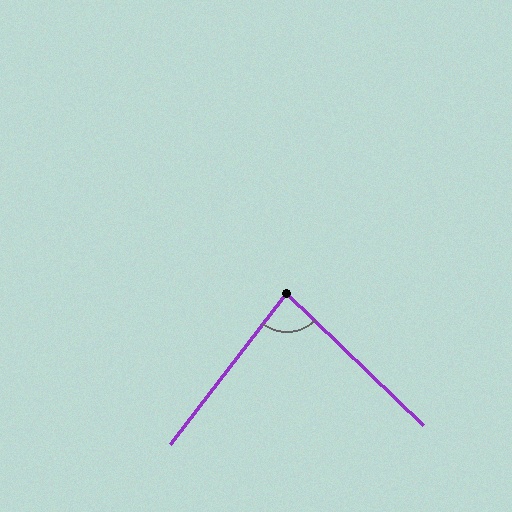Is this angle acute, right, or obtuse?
It is acute.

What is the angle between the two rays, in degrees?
Approximately 84 degrees.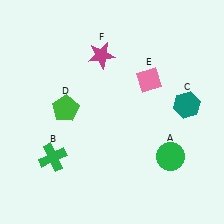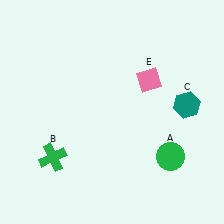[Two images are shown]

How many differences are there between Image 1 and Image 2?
There are 2 differences between the two images.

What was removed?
The green pentagon (D), the magenta star (F) were removed in Image 2.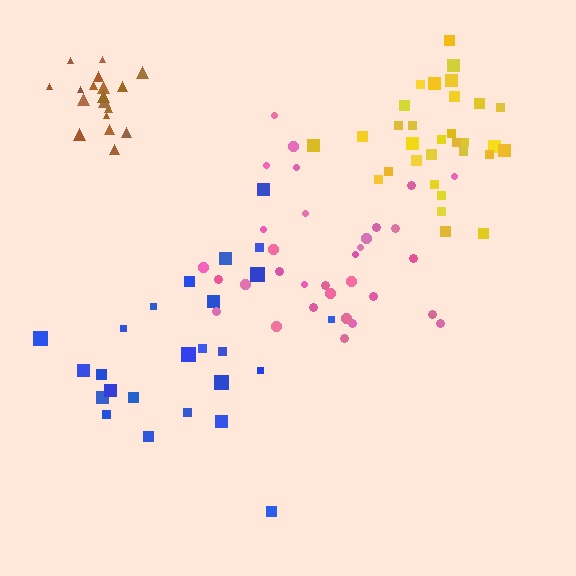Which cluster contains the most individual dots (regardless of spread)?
Pink (32).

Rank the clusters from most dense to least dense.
brown, yellow, pink, blue.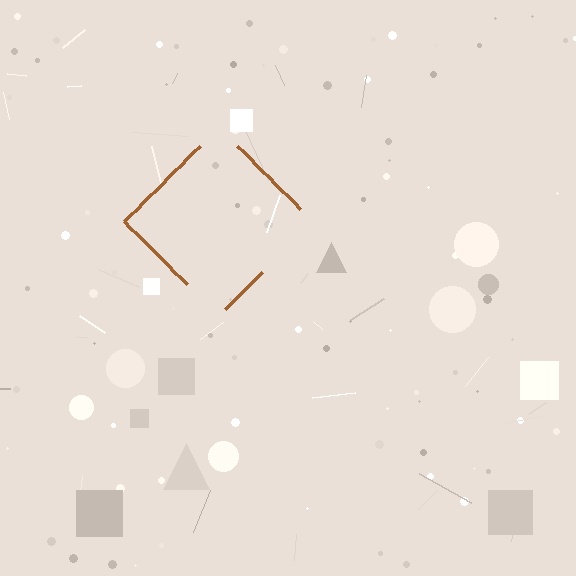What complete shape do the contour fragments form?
The contour fragments form a diamond.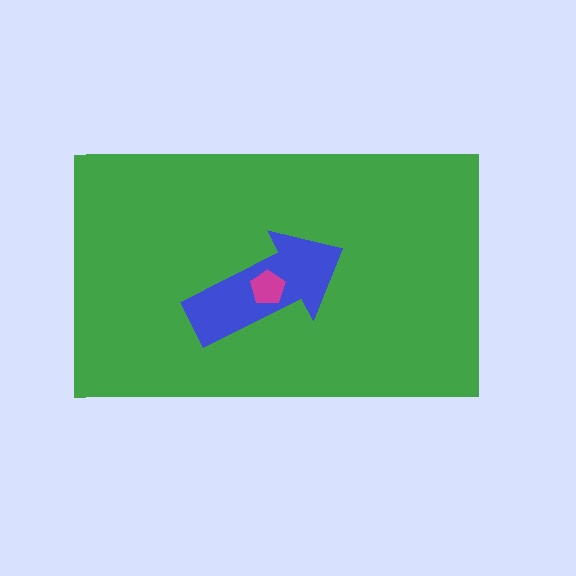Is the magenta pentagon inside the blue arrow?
Yes.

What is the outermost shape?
The green rectangle.